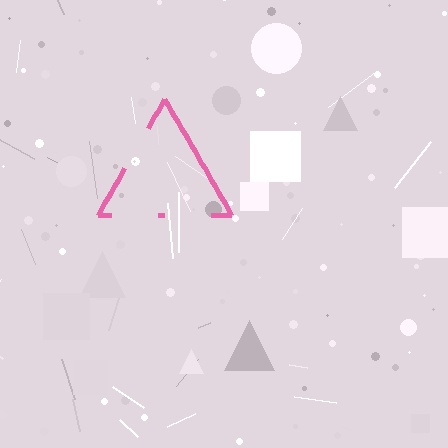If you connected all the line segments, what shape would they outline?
They would outline a triangle.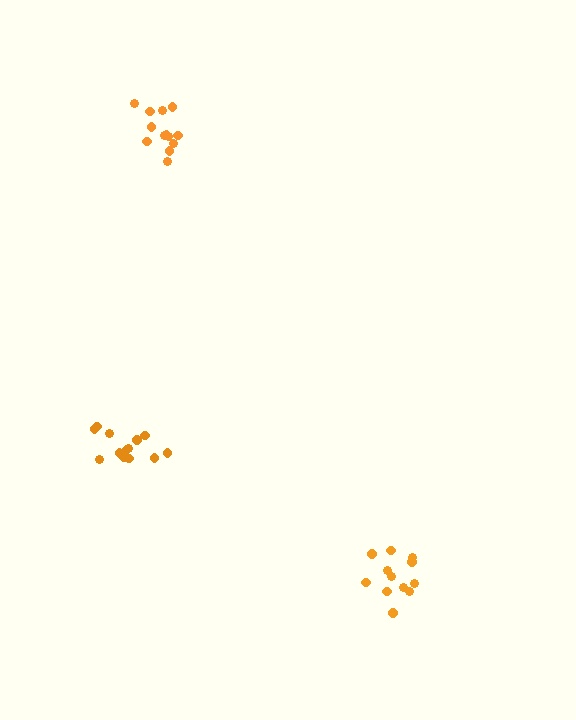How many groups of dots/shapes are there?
There are 3 groups.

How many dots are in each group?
Group 1: 13 dots, Group 2: 13 dots, Group 3: 12 dots (38 total).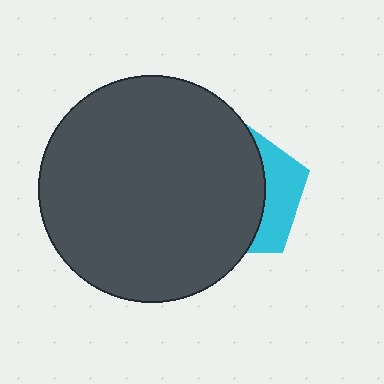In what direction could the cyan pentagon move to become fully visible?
The cyan pentagon could move right. That would shift it out from behind the dark gray circle entirely.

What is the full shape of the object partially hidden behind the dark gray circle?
The partially hidden object is a cyan pentagon.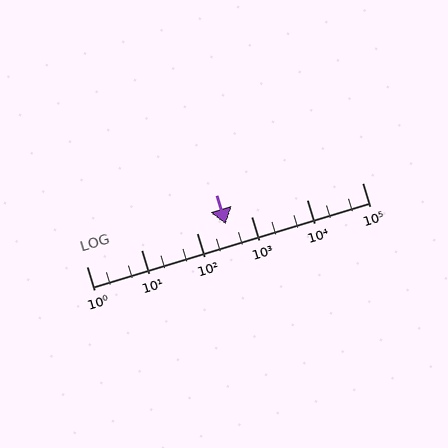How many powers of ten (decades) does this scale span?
The scale spans 5 decades, from 1 to 100000.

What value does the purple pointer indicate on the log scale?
The pointer indicates approximately 330.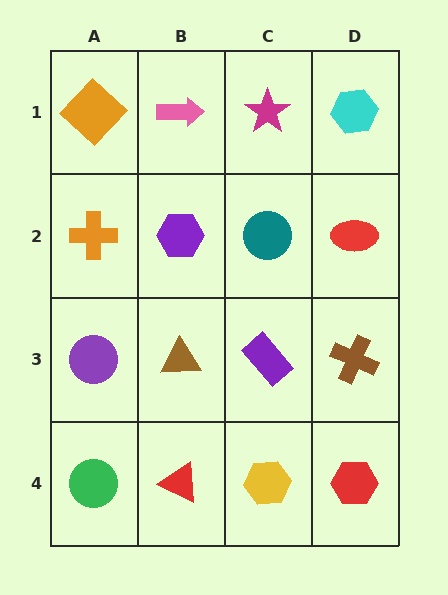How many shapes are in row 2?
4 shapes.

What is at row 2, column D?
A red ellipse.